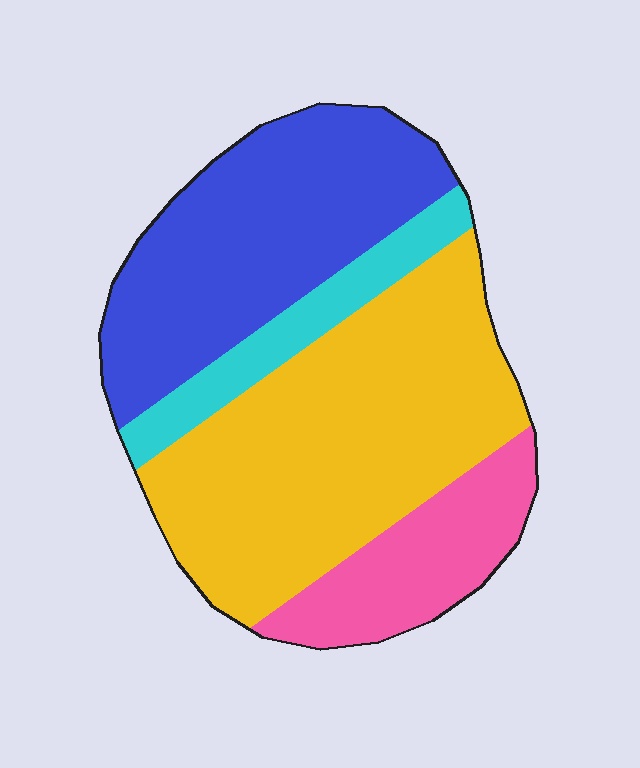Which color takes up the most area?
Yellow, at roughly 45%.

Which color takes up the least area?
Cyan, at roughly 10%.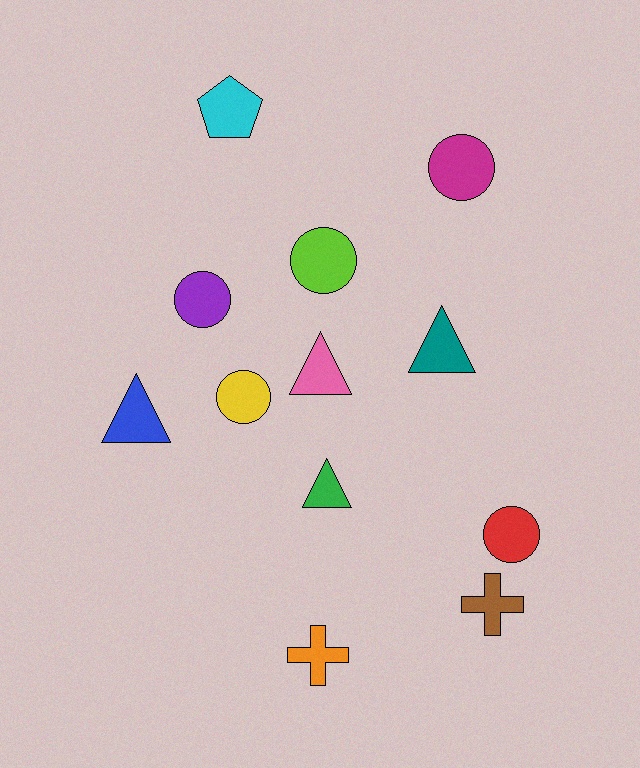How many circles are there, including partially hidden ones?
There are 5 circles.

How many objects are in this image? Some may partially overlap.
There are 12 objects.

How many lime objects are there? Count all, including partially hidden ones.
There is 1 lime object.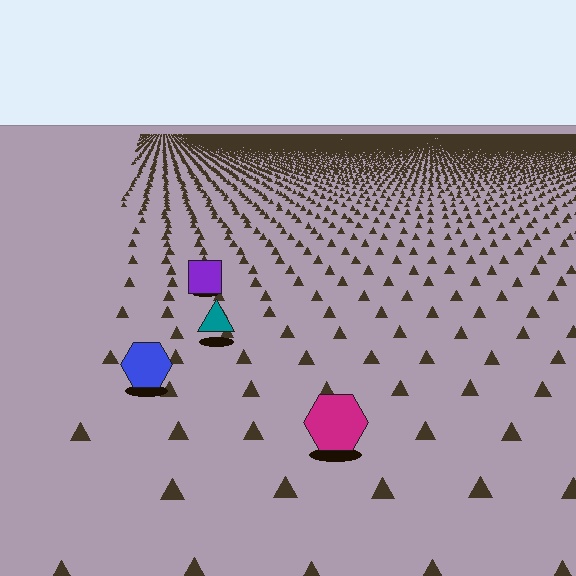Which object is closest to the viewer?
The magenta hexagon is closest. The texture marks near it are larger and more spread out.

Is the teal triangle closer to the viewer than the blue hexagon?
No. The blue hexagon is closer — you can tell from the texture gradient: the ground texture is coarser near it.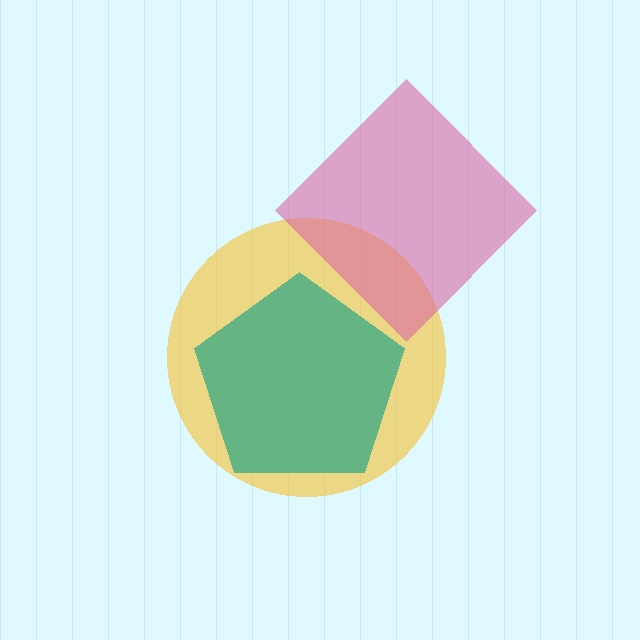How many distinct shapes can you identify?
There are 3 distinct shapes: a yellow circle, a pink diamond, a teal pentagon.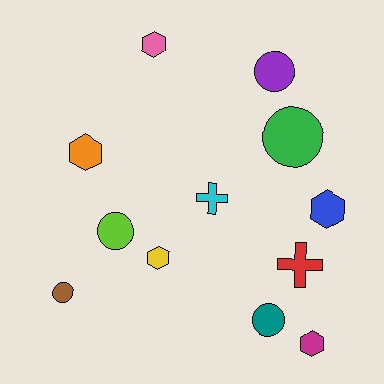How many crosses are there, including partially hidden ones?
There are 2 crosses.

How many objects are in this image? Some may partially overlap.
There are 12 objects.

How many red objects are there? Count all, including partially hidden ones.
There is 1 red object.